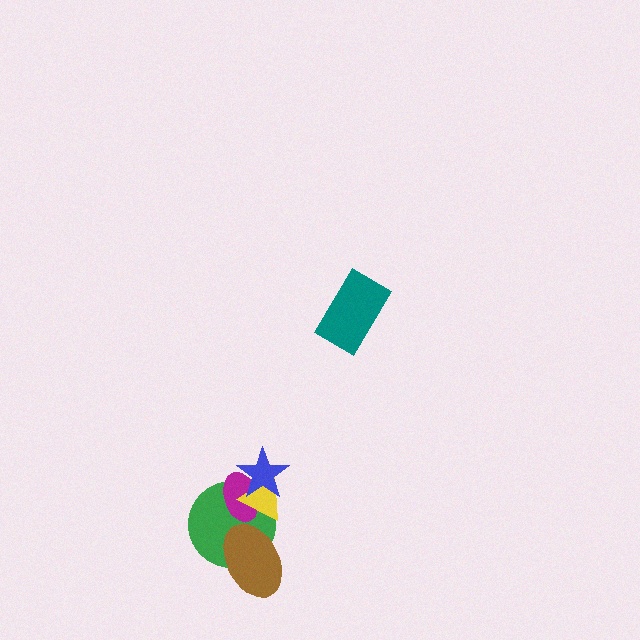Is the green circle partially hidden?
Yes, it is partially covered by another shape.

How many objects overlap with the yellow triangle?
3 objects overlap with the yellow triangle.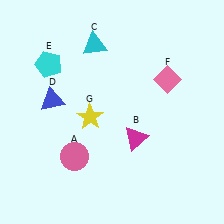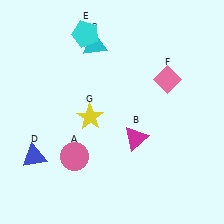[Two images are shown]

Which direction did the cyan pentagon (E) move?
The cyan pentagon (E) moved right.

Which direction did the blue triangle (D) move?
The blue triangle (D) moved down.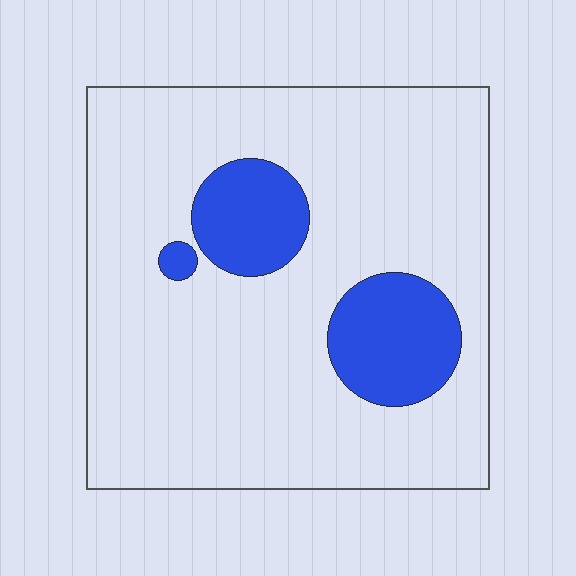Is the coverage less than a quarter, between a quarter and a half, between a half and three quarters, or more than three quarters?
Less than a quarter.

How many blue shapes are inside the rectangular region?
3.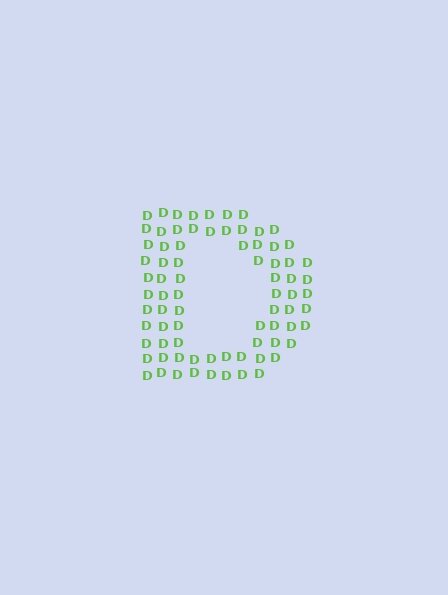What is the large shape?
The large shape is the letter D.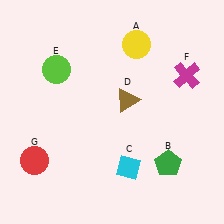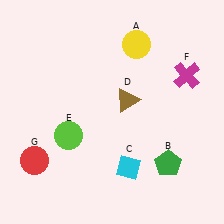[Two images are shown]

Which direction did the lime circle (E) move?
The lime circle (E) moved down.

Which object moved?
The lime circle (E) moved down.